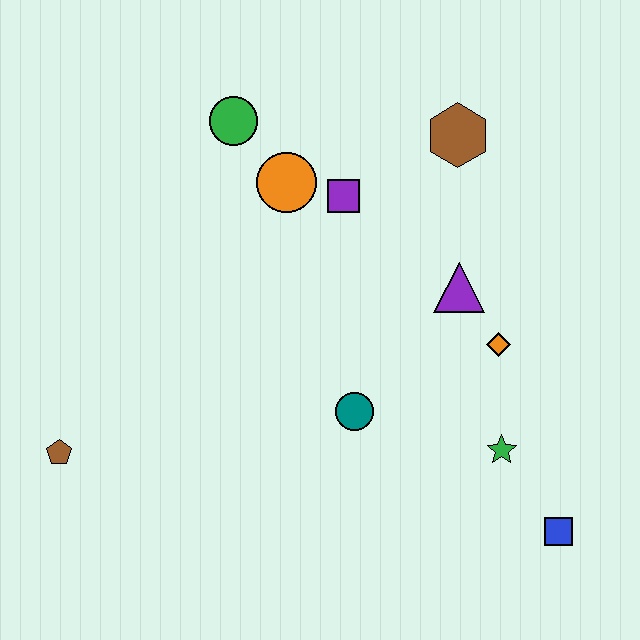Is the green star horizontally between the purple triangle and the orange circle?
No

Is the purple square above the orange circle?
No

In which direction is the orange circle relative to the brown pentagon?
The orange circle is above the brown pentagon.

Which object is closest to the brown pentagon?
The teal circle is closest to the brown pentagon.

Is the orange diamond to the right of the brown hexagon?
Yes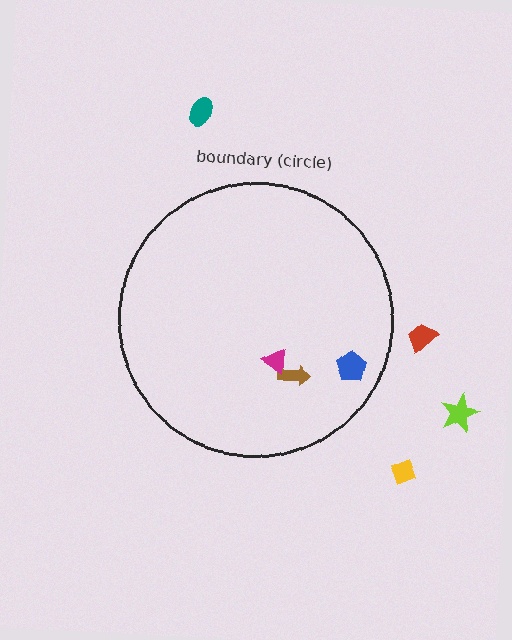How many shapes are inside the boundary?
3 inside, 4 outside.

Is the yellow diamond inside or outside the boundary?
Outside.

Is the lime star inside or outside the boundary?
Outside.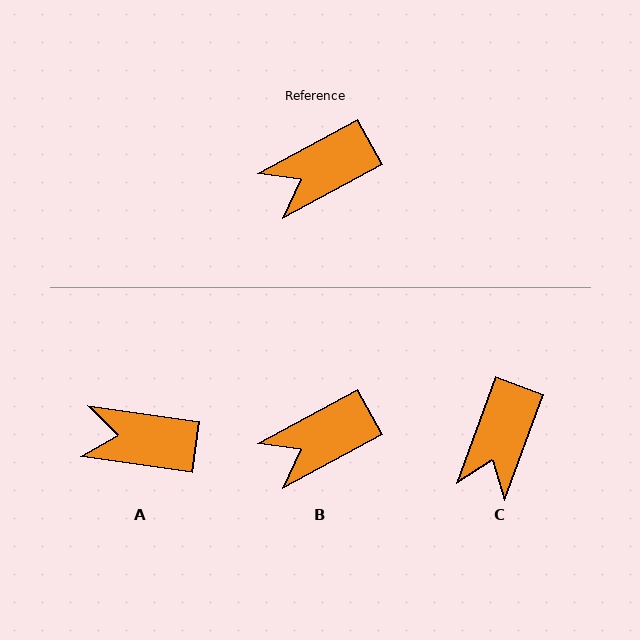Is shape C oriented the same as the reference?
No, it is off by about 41 degrees.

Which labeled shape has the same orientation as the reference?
B.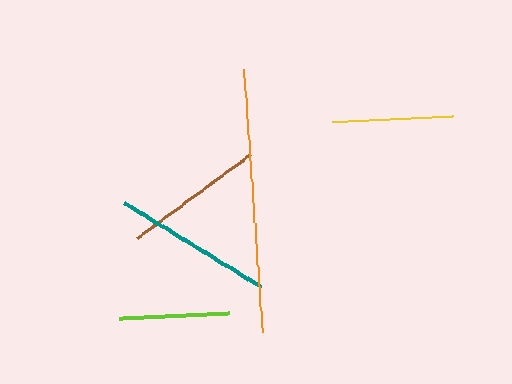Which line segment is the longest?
The orange line is the longest at approximately 263 pixels.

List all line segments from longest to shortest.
From longest to shortest: orange, teal, brown, yellow, lime.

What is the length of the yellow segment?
The yellow segment is approximately 121 pixels long.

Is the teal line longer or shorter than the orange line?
The orange line is longer than the teal line.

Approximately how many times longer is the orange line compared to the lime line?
The orange line is approximately 2.4 times the length of the lime line.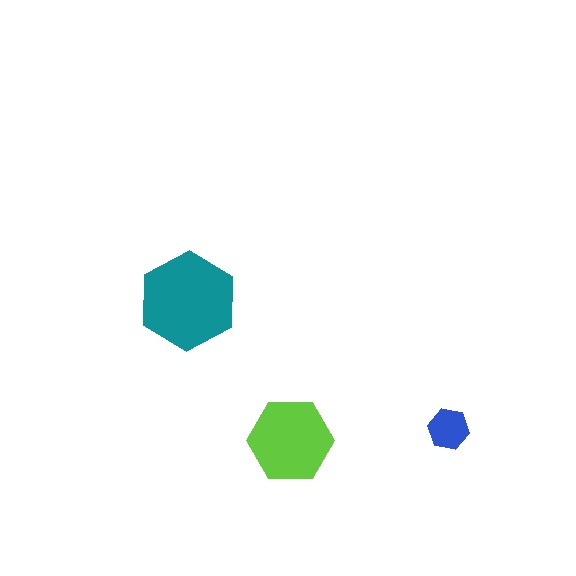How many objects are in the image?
There are 3 objects in the image.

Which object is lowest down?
The lime hexagon is bottommost.